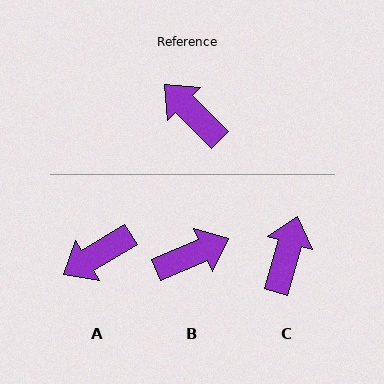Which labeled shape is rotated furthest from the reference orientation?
B, about 112 degrees away.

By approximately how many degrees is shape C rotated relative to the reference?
Approximately 61 degrees clockwise.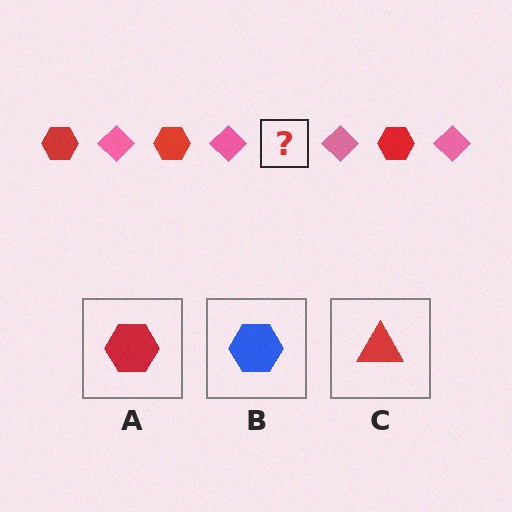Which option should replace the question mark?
Option A.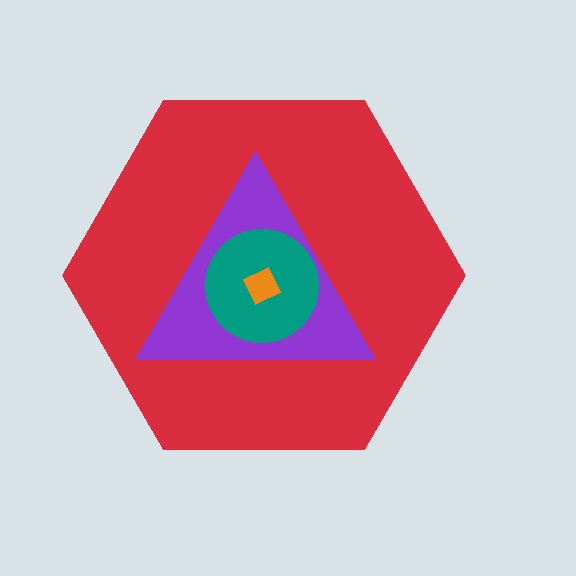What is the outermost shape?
The red hexagon.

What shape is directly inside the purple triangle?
The teal circle.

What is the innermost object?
The orange square.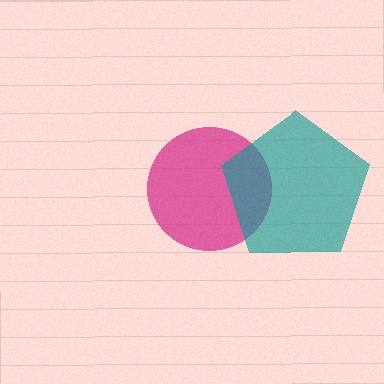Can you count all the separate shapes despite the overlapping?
Yes, there are 2 separate shapes.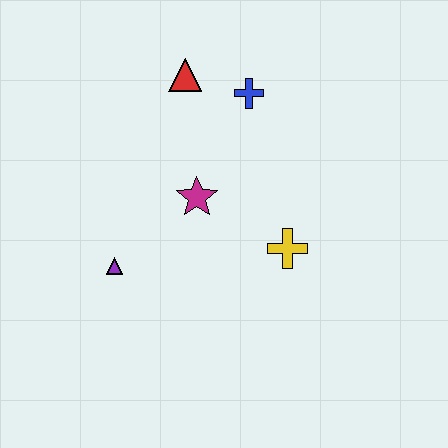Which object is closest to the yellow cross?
The magenta star is closest to the yellow cross.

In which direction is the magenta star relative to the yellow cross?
The magenta star is to the left of the yellow cross.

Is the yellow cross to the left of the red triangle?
No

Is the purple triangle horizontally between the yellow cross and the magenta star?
No